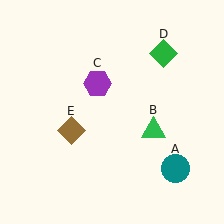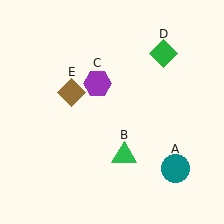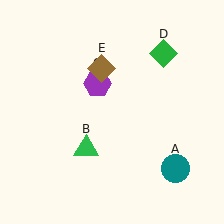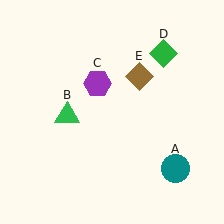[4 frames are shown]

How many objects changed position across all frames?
2 objects changed position: green triangle (object B), brown diamond (object E).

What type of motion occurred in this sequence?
The green triangle (object B), brown diamond (object E) rotated clockwise around the center of the scene.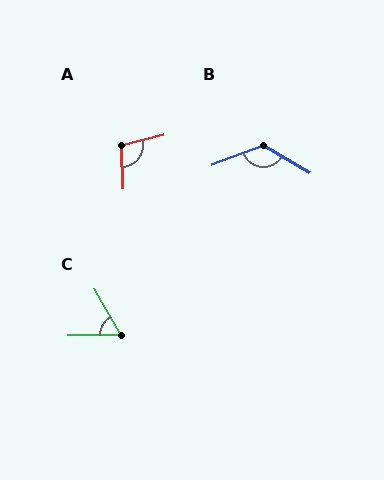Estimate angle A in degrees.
Approximately 102 degrees.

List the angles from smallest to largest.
C (61°), A (102°), B (129°).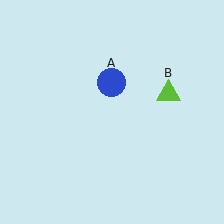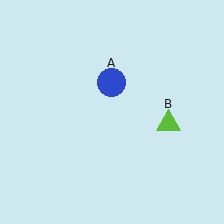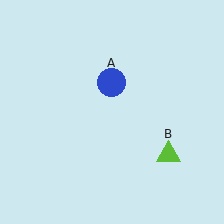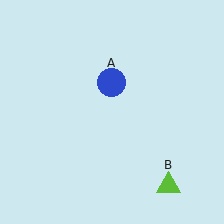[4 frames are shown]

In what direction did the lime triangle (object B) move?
The lime triangle (object B) moved down.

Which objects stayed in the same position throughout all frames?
Blue circle (object A) remained stationary.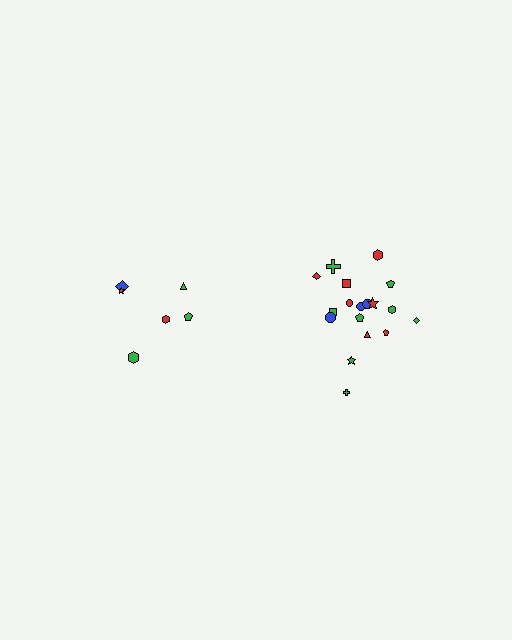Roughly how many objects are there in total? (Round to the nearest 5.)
Roughly 25 objects in total.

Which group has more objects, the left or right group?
The right group.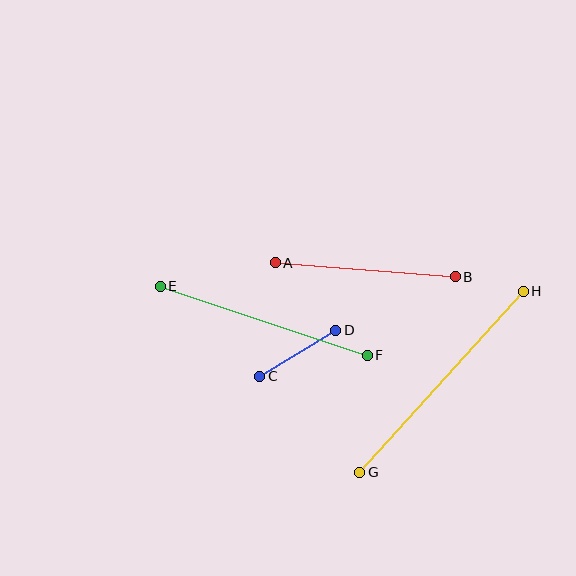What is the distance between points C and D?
The distance is approximately 89 pixels.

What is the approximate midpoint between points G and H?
The midpoint is at approximately (441, 382) pixels.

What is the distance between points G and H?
The distance is approximately 244 pixels.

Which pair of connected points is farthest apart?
Points G and H are farthest apart.